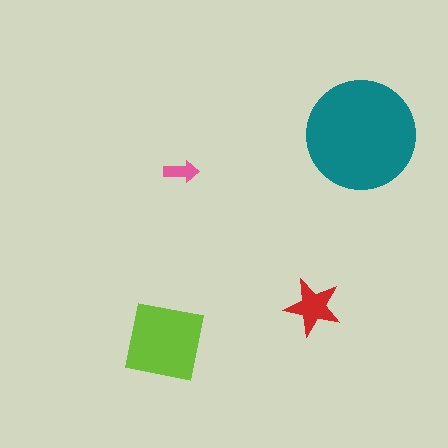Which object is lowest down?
The lime square is bottommost.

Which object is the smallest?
The pink arrow.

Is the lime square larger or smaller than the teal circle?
Smaller.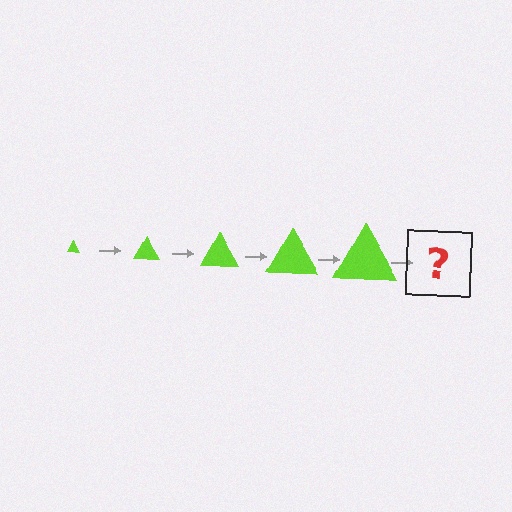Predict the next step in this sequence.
The next step is a lime triangle, larger than the previous one.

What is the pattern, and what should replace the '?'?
The pattern is that the triangle gets progressively larger each step. The '?' should be a lime triangle, larger than the previous one.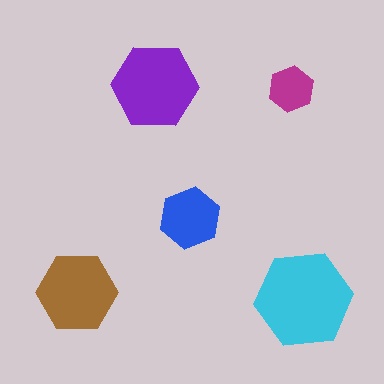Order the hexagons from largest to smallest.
the cyan one, the purple one, the brown one, the blue one, the magenta one.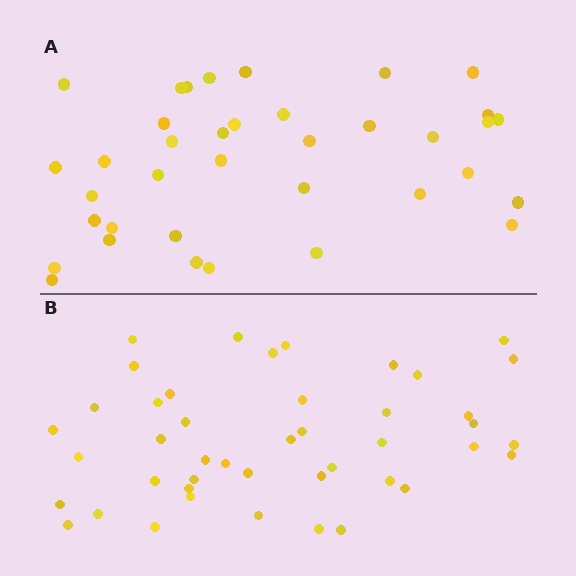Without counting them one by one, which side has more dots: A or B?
Region B (the bottom region) has more dots.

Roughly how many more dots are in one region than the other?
Region B has roughly 8 or so more dots than region A.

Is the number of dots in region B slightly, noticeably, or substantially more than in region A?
Region B has only slightly more — the two regions are fairly close. The ratio is roughly 1.2 to 1.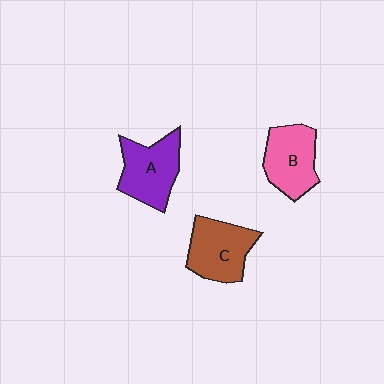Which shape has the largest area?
Shape A (purple).